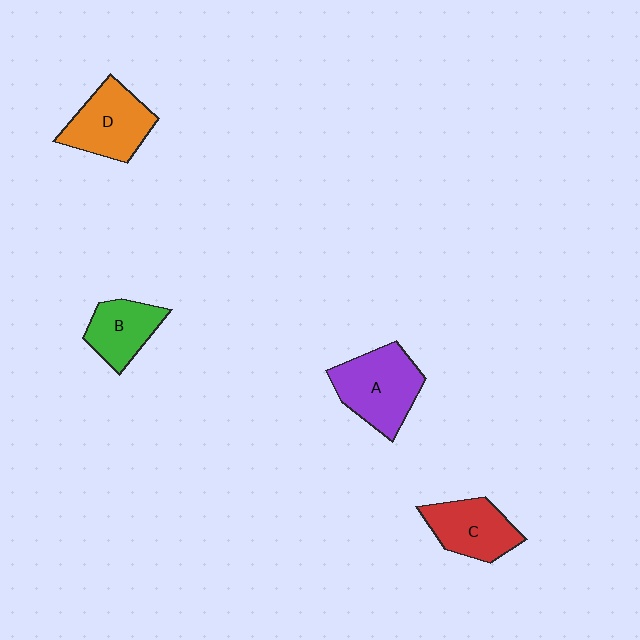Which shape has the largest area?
Shape A (purple).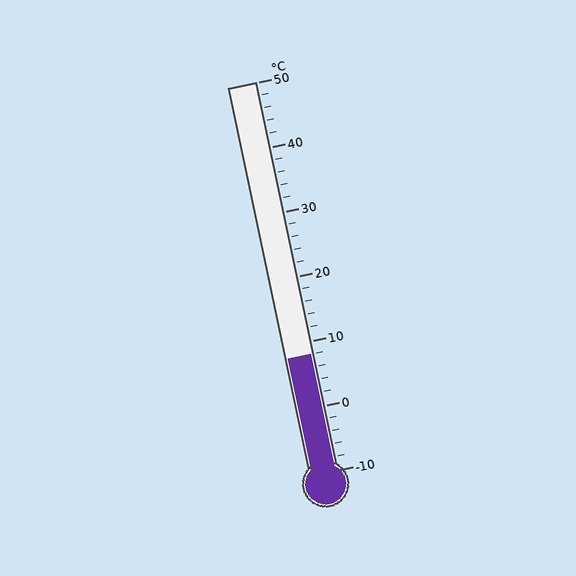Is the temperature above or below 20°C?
The temperature is below 20°C.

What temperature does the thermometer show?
The thermometer shows approximately 8°C.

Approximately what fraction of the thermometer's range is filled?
The thermometer is filled to approximately 30% of its range.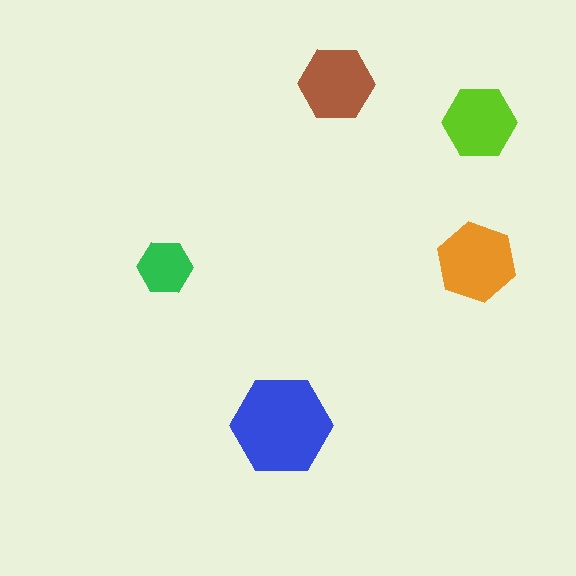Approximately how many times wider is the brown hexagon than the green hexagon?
About 1.5 times wider.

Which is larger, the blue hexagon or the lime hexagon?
The blue one.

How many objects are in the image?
There are 5 objects in the image.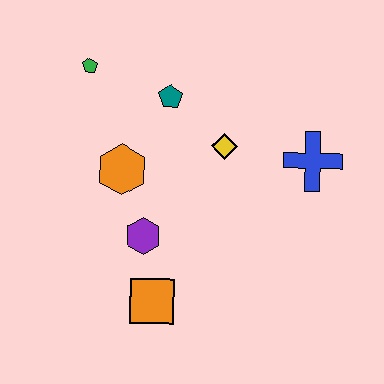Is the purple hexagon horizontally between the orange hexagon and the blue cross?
Yes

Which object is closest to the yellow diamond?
The teal pentagon is closest to the yellow diamond.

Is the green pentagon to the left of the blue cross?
Yes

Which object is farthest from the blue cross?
The green pentagon is farthest from the blue cross.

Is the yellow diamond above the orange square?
Yes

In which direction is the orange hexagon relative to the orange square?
The orange hexagon is above the orange square.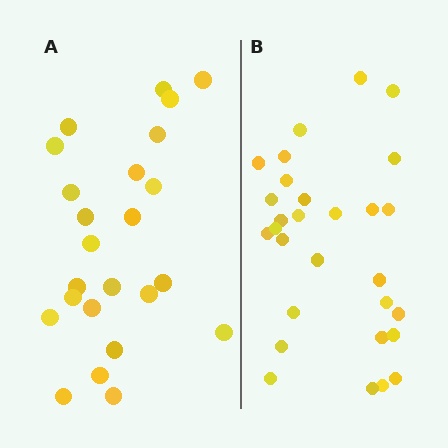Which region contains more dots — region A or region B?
Region B (the right region) has more dots.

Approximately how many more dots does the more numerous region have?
Region B has about 5 more dots than region A.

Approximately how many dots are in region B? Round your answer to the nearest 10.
About 30 dots. (The exact count is 29, which rounds to 30.)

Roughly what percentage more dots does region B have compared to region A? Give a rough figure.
About 20% more.